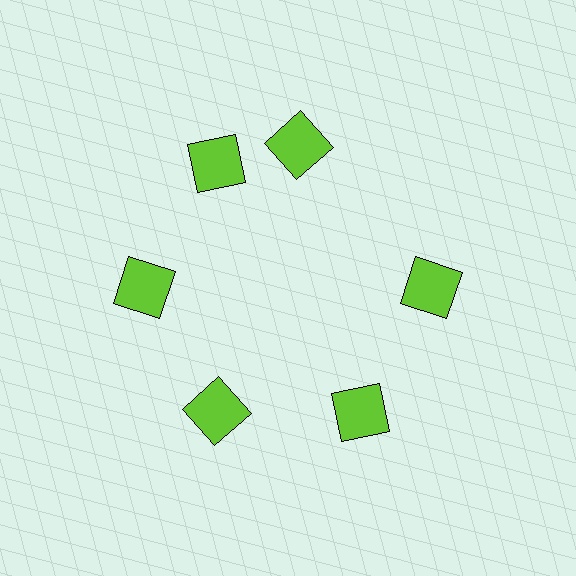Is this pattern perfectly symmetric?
No. The 6 lime squares are arranged in a ring, but one element near the 1 o'clock position is rotated out of alignment along the ring, breaking the 6-fold rotational symmetry.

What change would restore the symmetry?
The symmetry would be restored by rotating it back into even spacing with its neighbors so that all 6 squares sit at equal angles and equal distance from the center.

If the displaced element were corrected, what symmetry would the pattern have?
It would have 6-fold rotational symmetry — the pattern would map onto itself every 60 degrees.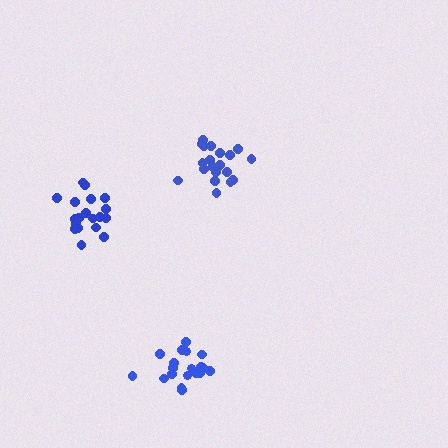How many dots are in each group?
Group 1: 20 dots, Group 2: 19 dots, Group 3: 19 dots (58 total).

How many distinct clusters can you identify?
There are 3 distinct clusters.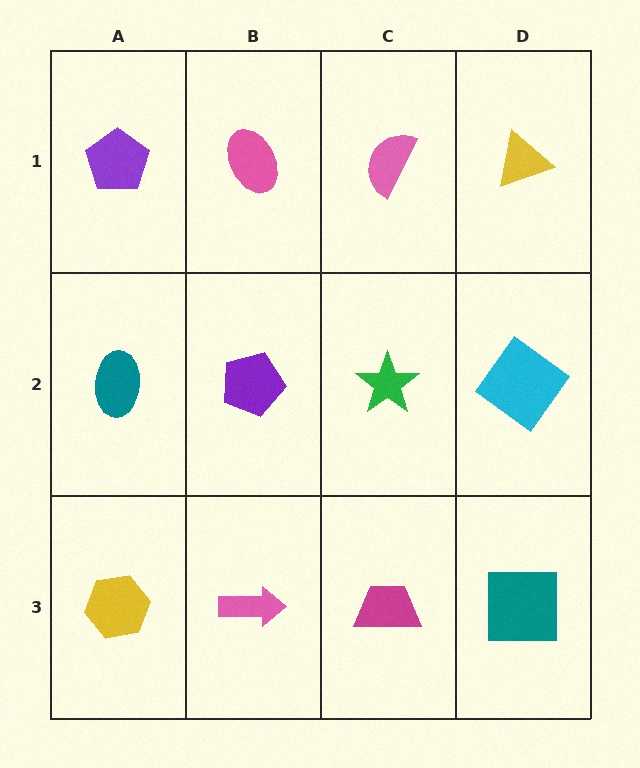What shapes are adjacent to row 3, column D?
A cyan diamond (row 2, column D), a magenta trapezoid (row 3, column C).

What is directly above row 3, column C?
A green star.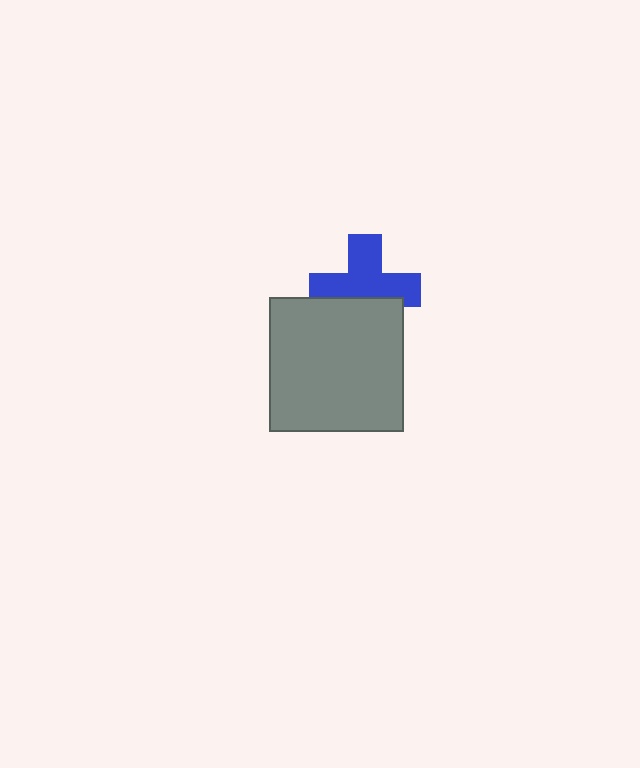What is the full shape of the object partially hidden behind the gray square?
The partially hidden object is a blue cross.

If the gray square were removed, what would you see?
You would see the complete blue cross.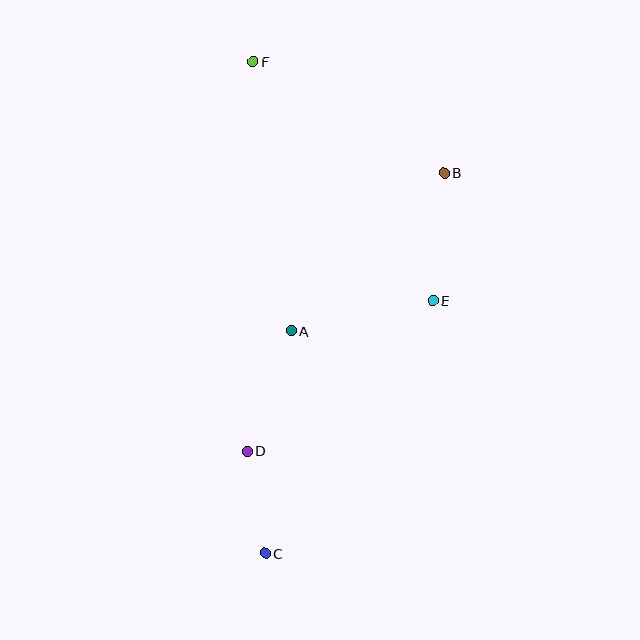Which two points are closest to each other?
Points C and D are closest to each other.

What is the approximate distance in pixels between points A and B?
The distance between A and B is approximately 220 pixels.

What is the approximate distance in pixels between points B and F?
The distance between B and F is approximately 221 pixels.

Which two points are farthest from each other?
Points C and F are farthest from each other.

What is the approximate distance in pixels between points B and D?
The distance between B and D is approximately 341 pixels.